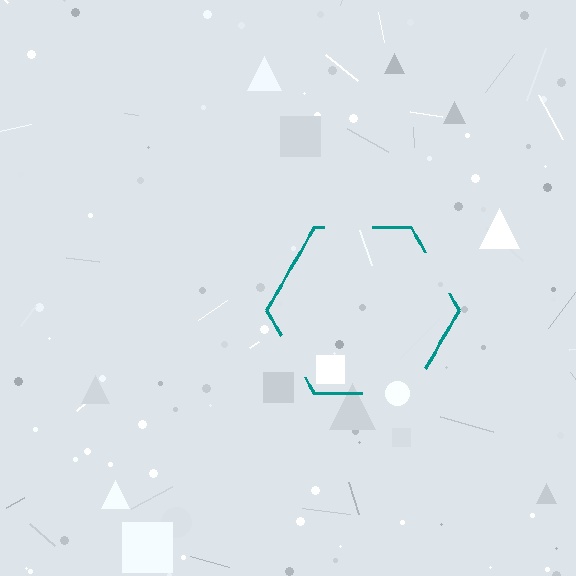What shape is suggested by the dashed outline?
The dashed outline suggests a hexagon.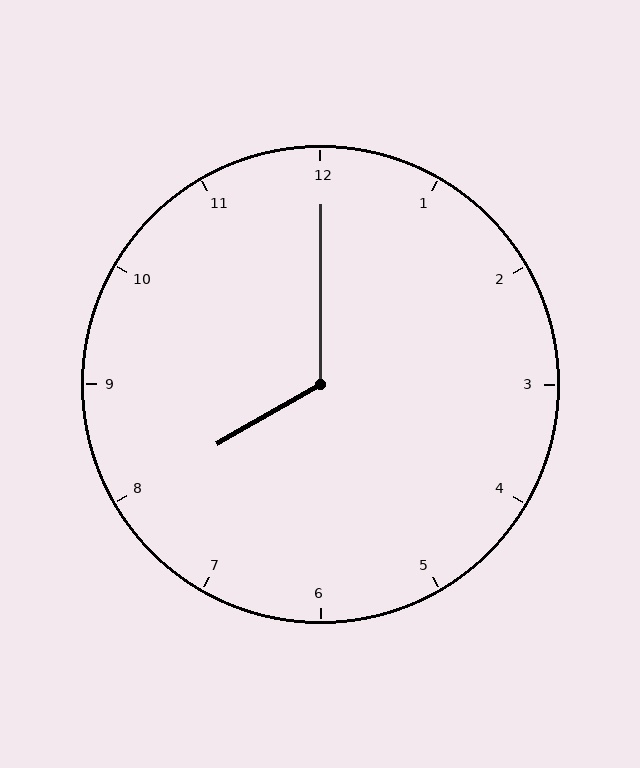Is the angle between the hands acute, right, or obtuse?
It is obtuse.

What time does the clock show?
8:00.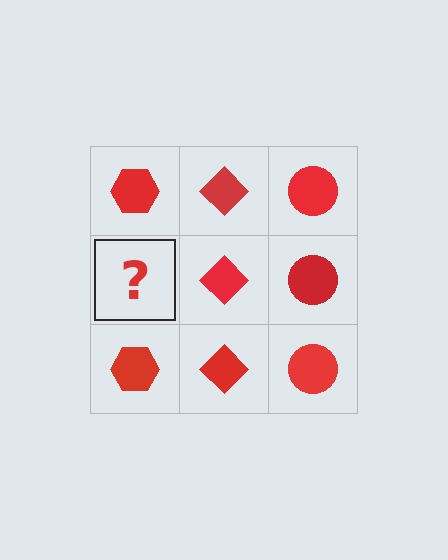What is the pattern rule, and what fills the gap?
The rule is that each column has a consistent shape. The gap should be filled with a red hexagon.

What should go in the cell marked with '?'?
The missing cell should contain a red hexagon.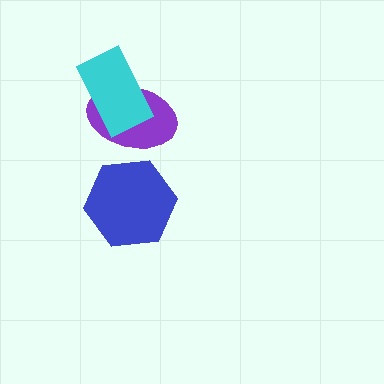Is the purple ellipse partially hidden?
Yes, it is partially covered by another shape.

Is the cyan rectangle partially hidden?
No, no other shape covers it.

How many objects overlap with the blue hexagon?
0 objects overlap with the blue hexagon.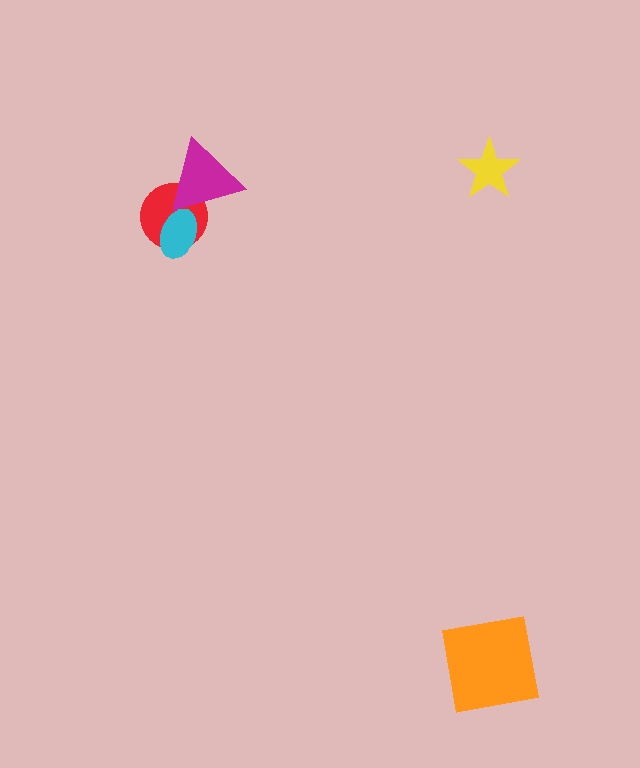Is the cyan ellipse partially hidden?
Yes, it is partially covered by another shape.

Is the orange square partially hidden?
No, no other shape covers it.